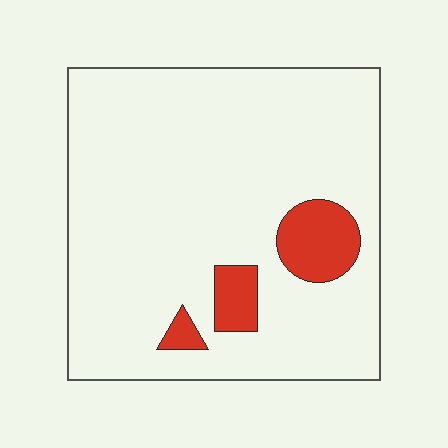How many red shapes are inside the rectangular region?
3.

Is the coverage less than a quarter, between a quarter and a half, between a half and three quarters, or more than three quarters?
Less than a quarter.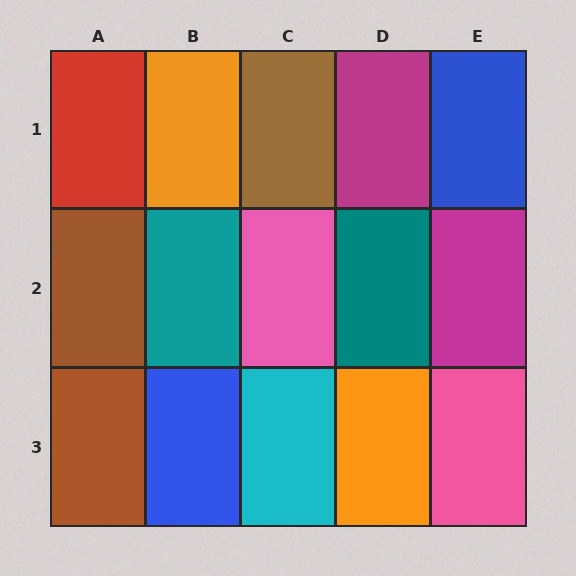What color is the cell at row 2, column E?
Magenta.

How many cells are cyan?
1 cell is cyan.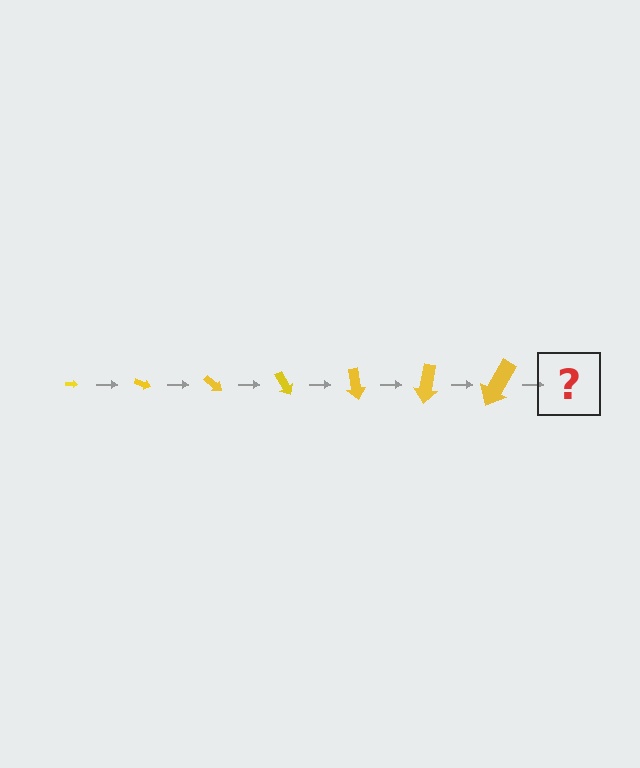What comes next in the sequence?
The next element should be an arrow, larger than the previous one and rotated 140 degrees from the start.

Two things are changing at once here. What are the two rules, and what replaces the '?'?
The two rules are that the arrow grows larger each step and it rotates 20 degrees each step. The '?' should be an arrow, larger than the previous one and rotated 140 degrees from the start.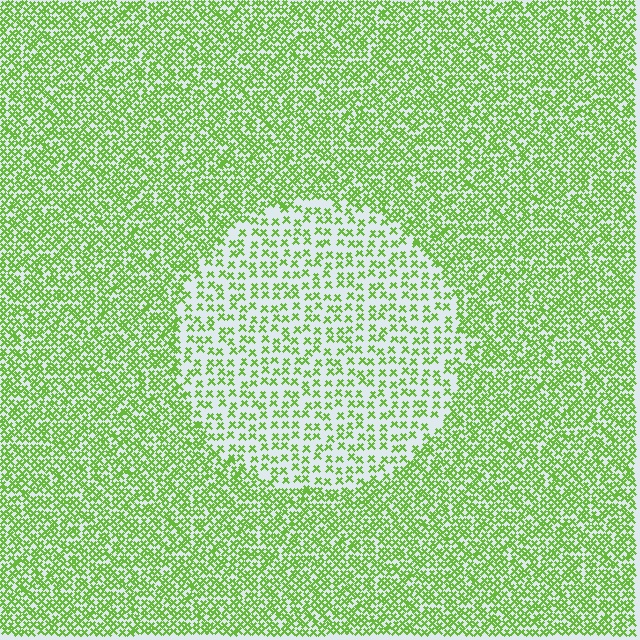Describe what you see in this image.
The image contains small lime elements arranged at two different densities. A circle-shaped region is visible where the elements are less densely packed than the surrounding area.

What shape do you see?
I see a circle.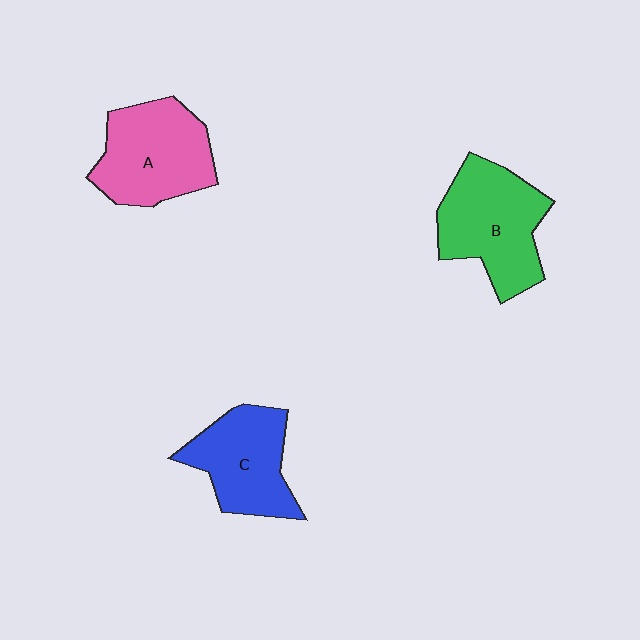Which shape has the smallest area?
Shape C (blue).